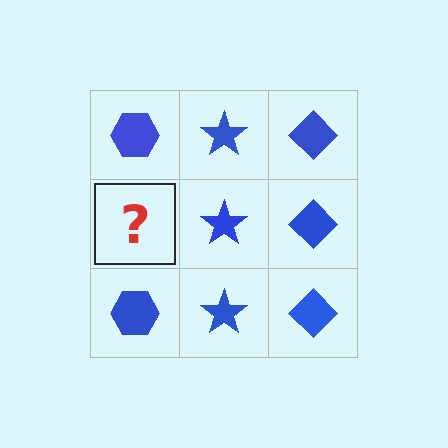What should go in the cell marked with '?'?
The missing cell should contain a blue hexagon.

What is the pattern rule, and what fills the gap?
The rule is that each column has a consistent shape. The gap should be filled with a blue hexagon.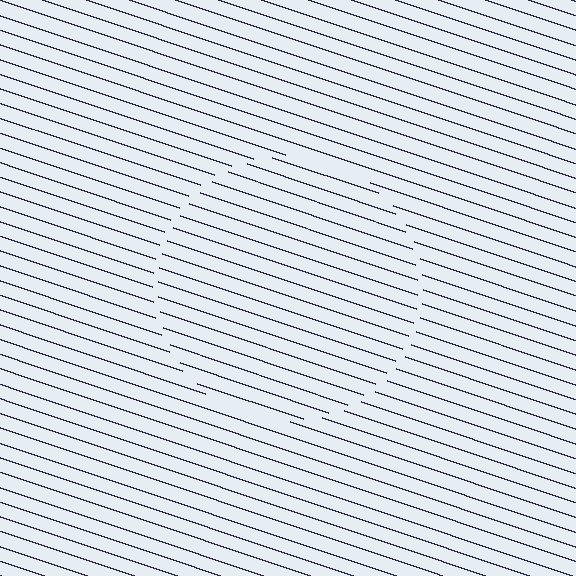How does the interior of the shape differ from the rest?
The interior of the shape contains the same grating, shifted by half a period — the contour is defined by the phase discontinuity where line-ends from the inner and outer gratings abut.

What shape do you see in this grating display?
An illusory circle. The interior of the shape contains the same grating, shifted by half a period — the contour is defined by the phase discontinuity where line-ends from the inner and outer gratings abut.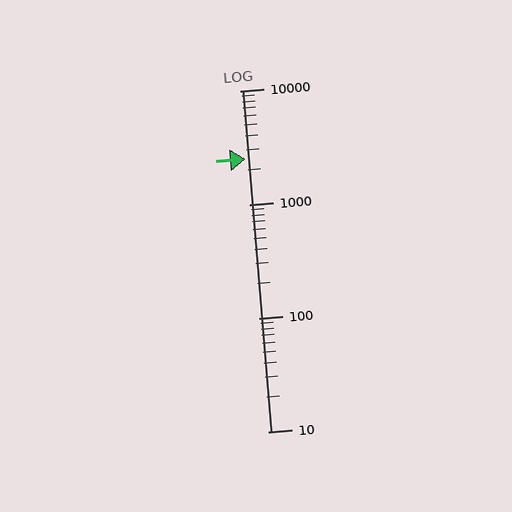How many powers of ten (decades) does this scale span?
The scale spans 3 decades, from 10 to 10000.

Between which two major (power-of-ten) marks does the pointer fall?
The pointer is between 1000 and 10000.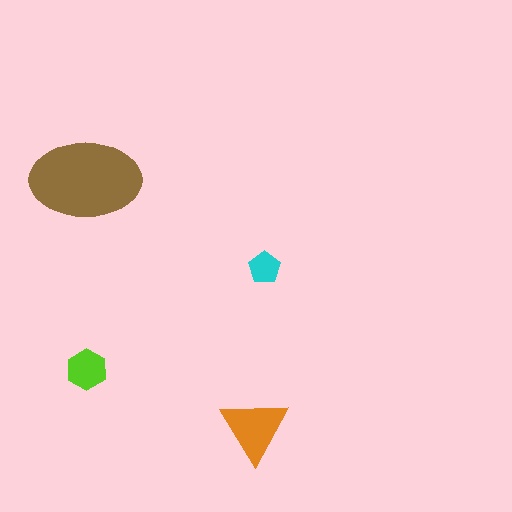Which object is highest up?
The brown ellipse is topmost.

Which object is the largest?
The brown ellipse.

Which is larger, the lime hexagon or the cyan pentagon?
The lime hexagon.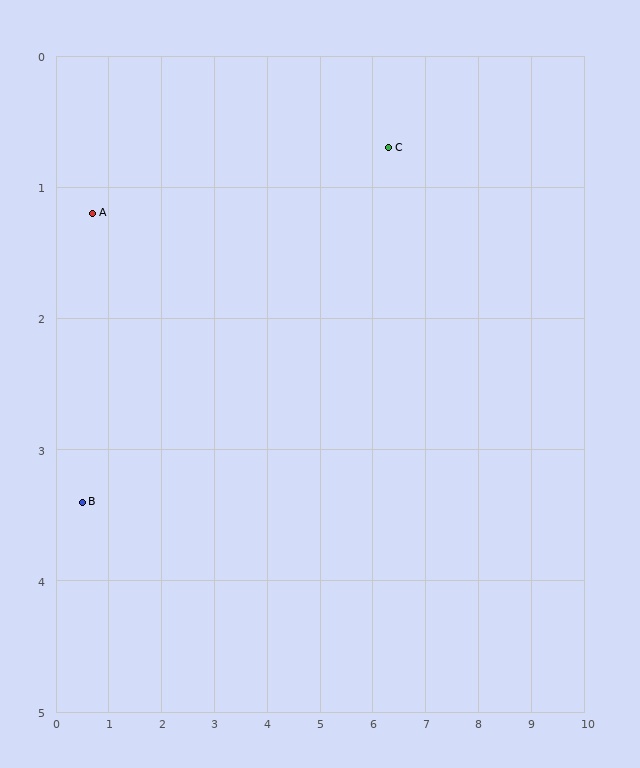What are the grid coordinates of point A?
Point A is at approximately (0.7, 1.2).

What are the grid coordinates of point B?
Point B is at approximately (0.5, 3.4).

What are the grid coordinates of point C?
Point C is at approximately (6.3, 0.7).